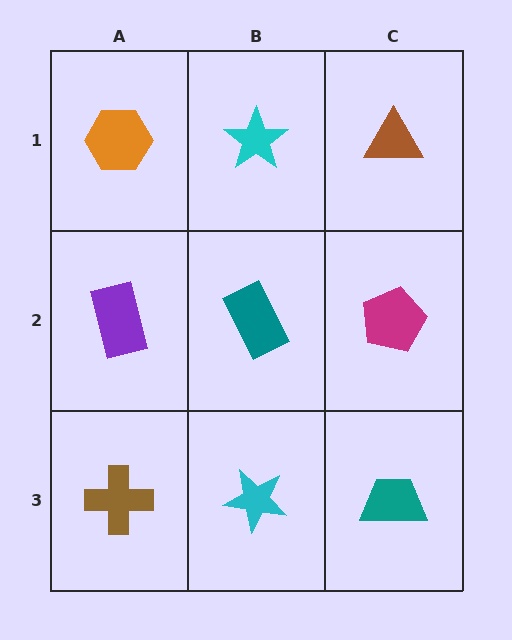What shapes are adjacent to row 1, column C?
A magenta pentagon (row 2, column C), a cyan star (row 1, column B).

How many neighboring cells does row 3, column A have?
2.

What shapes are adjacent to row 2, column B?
A cyan star (row 1, column B), a cyan star (row 3, column B), a purple rectangle (row 2, column A), a magenta pentagon (row 2, column C).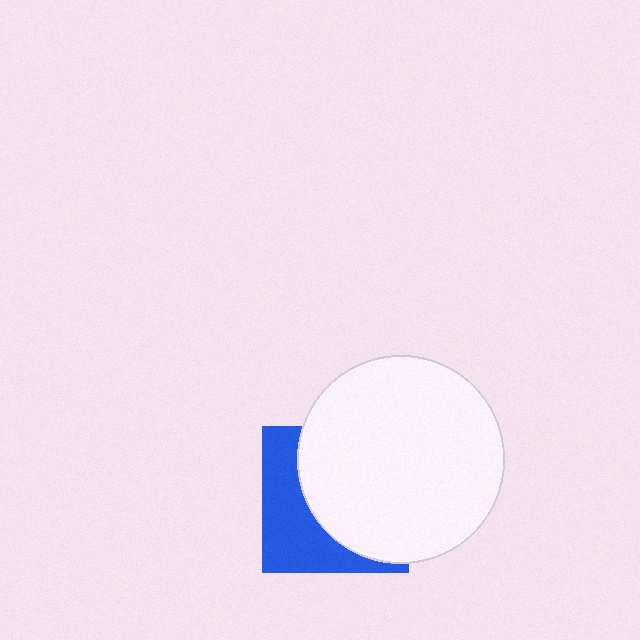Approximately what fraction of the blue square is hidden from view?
Roughly 60% of the blue square is hidden behind the white circle.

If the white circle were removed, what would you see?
You would see the complete blue square.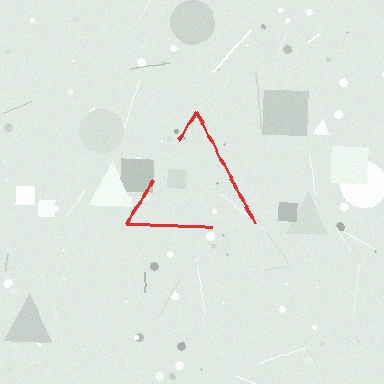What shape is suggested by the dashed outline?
The dashed outline suggests a triangle.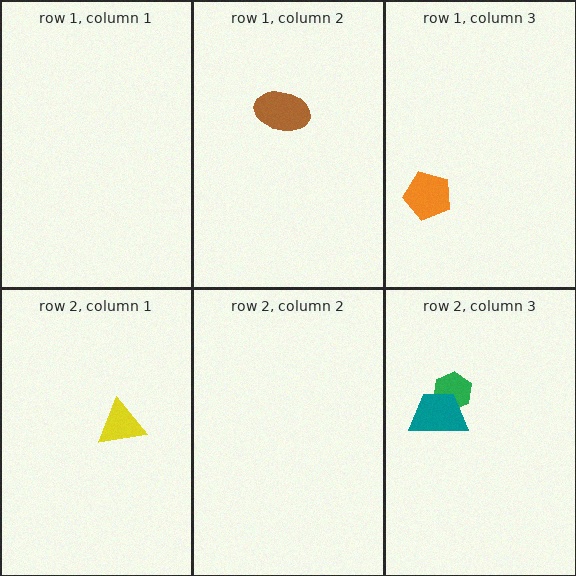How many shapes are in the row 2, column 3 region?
2.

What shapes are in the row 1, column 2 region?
The brown ellipse.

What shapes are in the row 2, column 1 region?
The yellow triangle.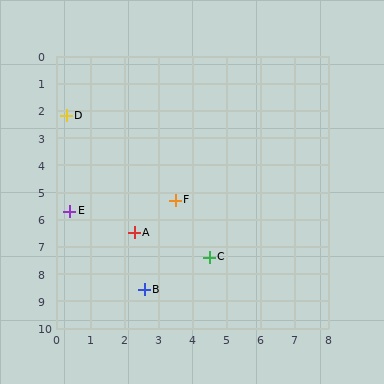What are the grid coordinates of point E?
Point E is at approximately (0.4, 5.7).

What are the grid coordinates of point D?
Point D is at approximately (0.3, 2.2).